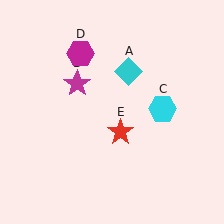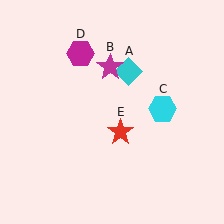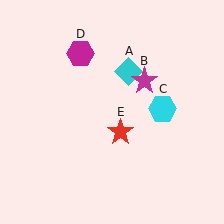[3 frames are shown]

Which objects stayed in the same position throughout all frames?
Cyan diamond (object A) and cyan hexagon (object C) and magenta hexagon (object D) and red star (object E) remained stationary.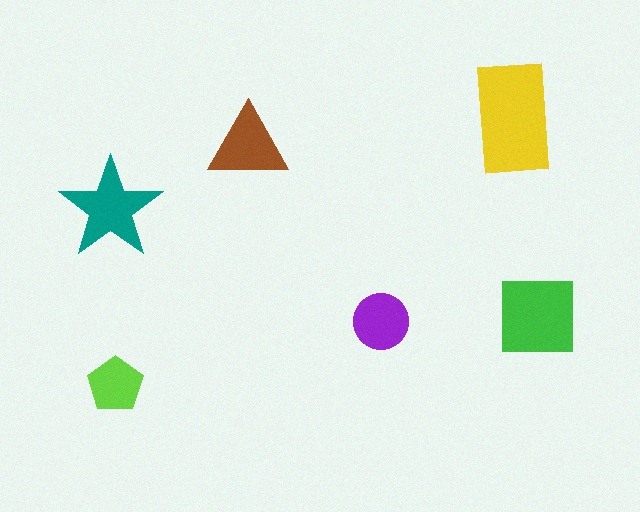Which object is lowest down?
The lime pentagon is bottommost.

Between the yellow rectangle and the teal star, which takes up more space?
The yellow rectangle.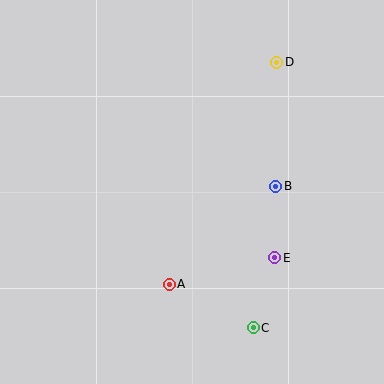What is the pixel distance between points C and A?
The distance between C and A is 95 pixels.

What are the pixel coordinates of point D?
Point D is at (277, 62).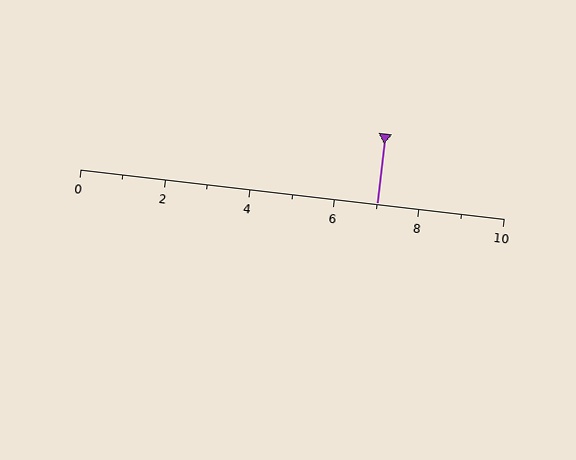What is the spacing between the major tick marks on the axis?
The major ticks are spaced 2 apart.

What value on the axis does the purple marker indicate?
The marker indicates approximately 7.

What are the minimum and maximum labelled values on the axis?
The axis runs from 0 to 10.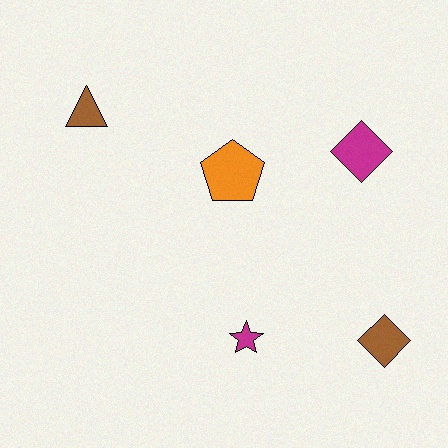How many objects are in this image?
There are 5 objects.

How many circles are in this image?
There are no circles.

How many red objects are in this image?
There are no red objects.